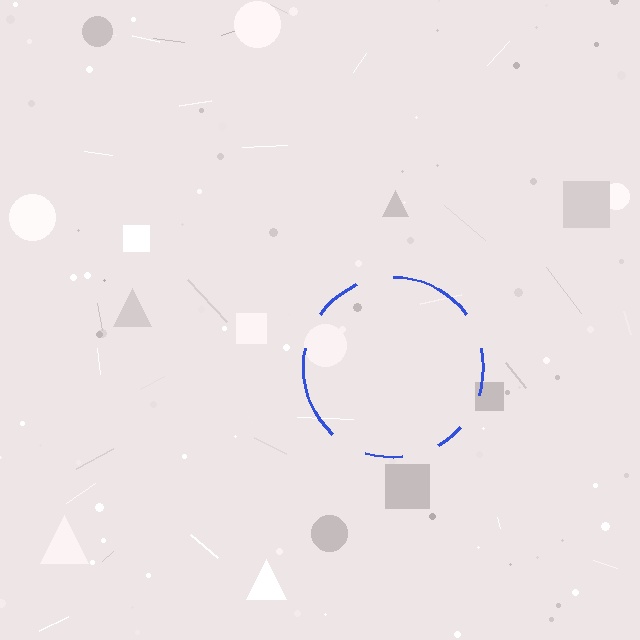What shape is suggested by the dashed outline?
The dashed outline suggests a circle.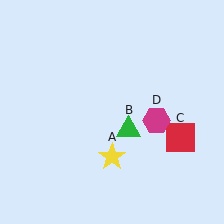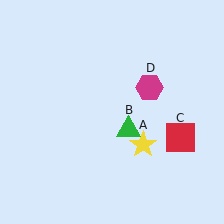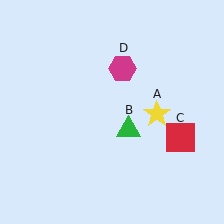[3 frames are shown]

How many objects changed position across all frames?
2 objects changed position: yellow star (object A), magenta hexagon (object D).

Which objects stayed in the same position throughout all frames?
Green triangle (object B) and red square (object C) remained stationary.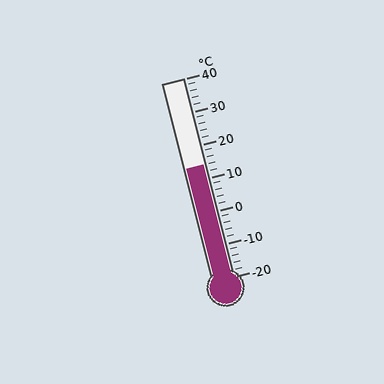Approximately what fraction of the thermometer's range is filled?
The thermometer is filled to approximately 55% of its range.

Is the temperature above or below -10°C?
The temperature is above -10°C.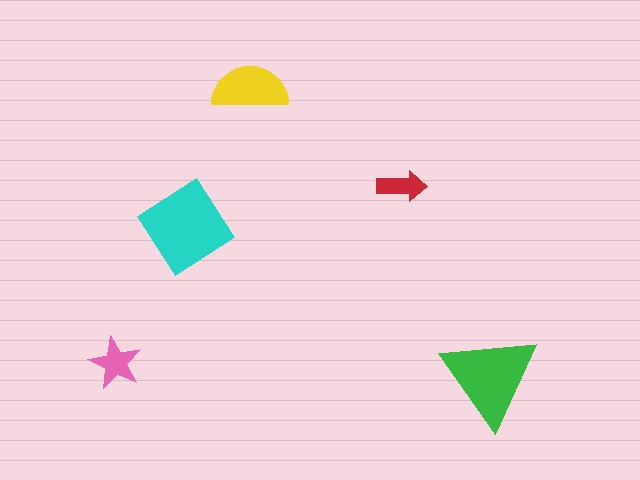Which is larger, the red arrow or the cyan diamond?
The cyan diamond.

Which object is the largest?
The cyan diamond.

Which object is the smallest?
The red arrow.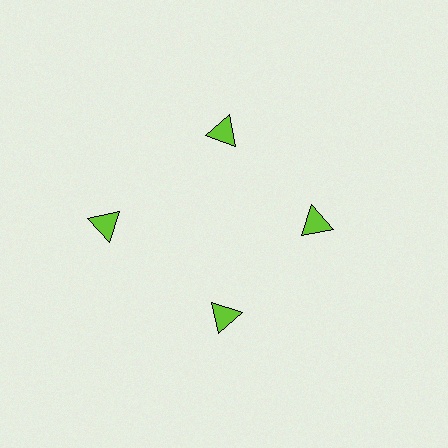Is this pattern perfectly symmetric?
No. The 4 lime triangles are arranged in a ring, but one element near the 9 o'clock position is pushed outward from the center, breaking the 4-fold rotational symmetry.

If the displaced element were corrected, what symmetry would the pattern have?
It would have 4-fold rotational symmetry — the pattern would map onto itself every 90 degrees.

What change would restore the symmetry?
The symmetry would be restored by moving it inward, back onto the ring so that all 4 triangles sit at equal angles and equal distance from the center.